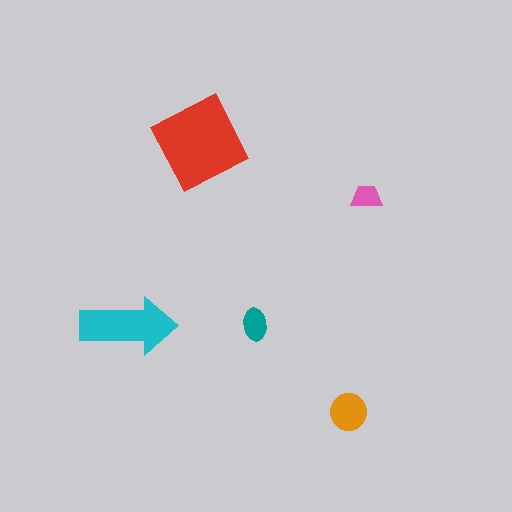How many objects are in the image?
There are 5 objects in the image.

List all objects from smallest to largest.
The pink trapezoid, the teal ellipse, the orange circle, the cyan arrow, the red diamond.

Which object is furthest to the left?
The cyan arrow is leftmost.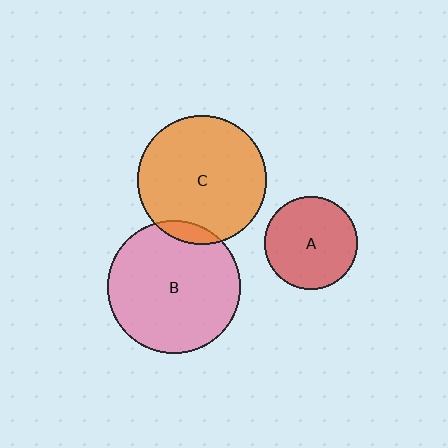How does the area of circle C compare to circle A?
Approximately 2.0 times.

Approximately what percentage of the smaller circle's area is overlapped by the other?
Approximately 10%.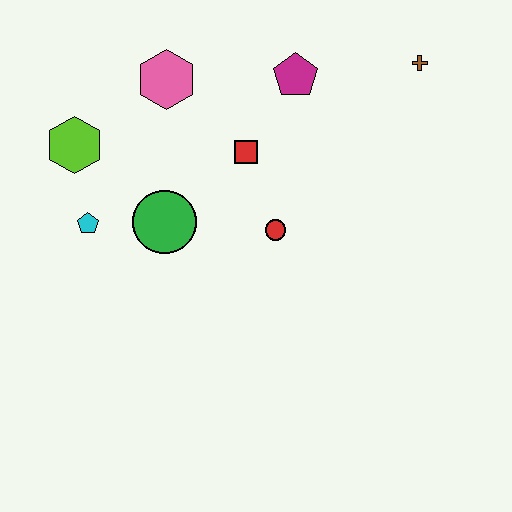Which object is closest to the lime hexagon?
The cyan pentagon is closest to the lime hexagon.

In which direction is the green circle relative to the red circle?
The green circle is to the left of the red circle.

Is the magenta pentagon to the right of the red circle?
Yes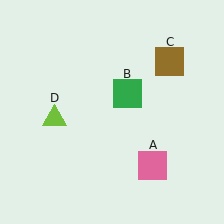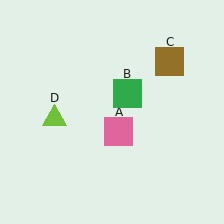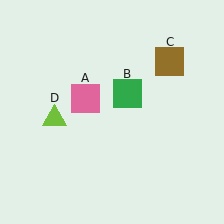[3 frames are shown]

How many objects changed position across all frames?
1 object changed position: pink square (object A).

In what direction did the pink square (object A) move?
The pink square (object A) moved up and to the left.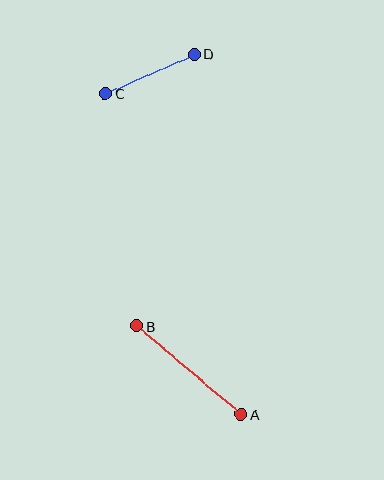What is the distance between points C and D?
The distance is approximately 97 pixels.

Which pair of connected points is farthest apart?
Points A and B are farthest apart.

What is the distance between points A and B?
The distance is approximately 136 pixels.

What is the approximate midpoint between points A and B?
The midpoint is at approximately (189, 370) pixels.